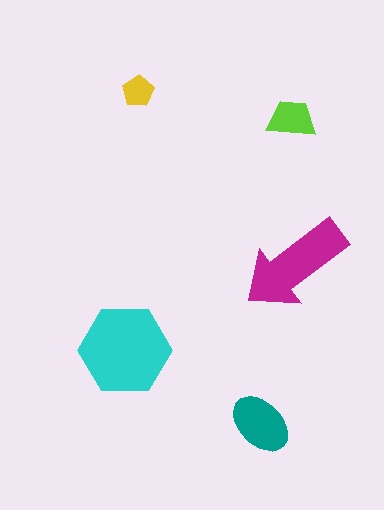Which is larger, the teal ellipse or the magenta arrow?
The magenta arrow.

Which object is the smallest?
The yellow pentagon.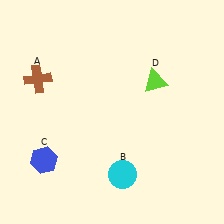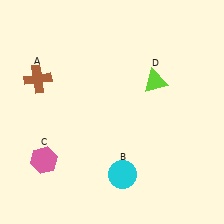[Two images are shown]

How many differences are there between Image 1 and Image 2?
There is 1 difference between the two images.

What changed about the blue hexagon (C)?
In Image 1, C is blue. In Image 2, it changed to pink.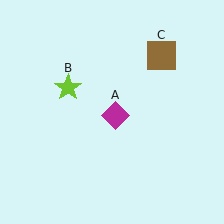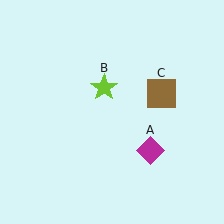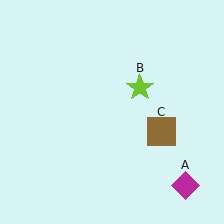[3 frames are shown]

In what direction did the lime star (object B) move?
The lime star (object B) moved right.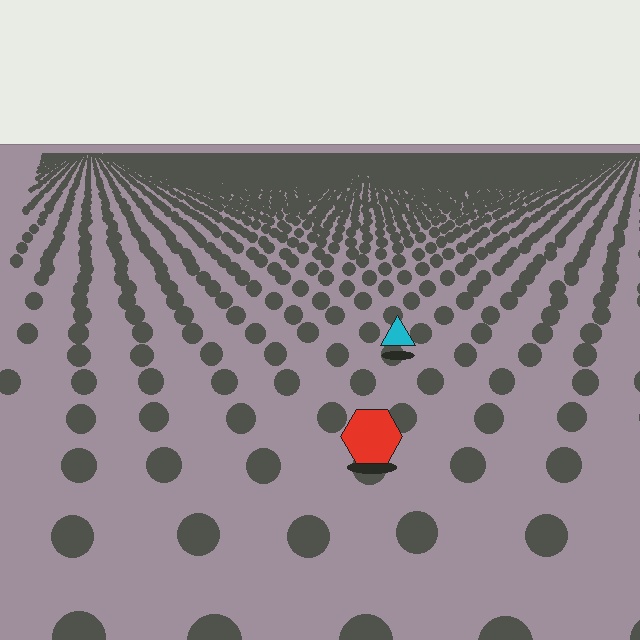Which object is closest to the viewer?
The red hexagon is closest. The texture marks near it are larger and more spread out.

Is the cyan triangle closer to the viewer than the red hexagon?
No. The red hexagon is closer — you can tell from the texture gradient: the ground texture is coarser near it.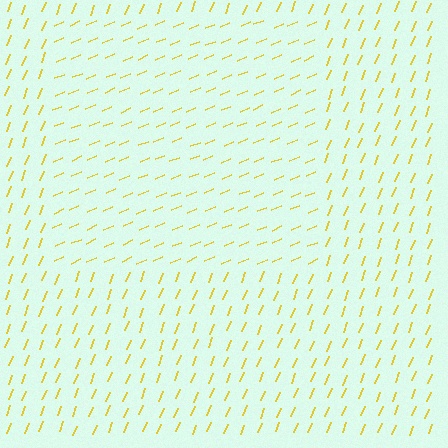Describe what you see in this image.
The image is filled with small yellow line segments. A rectangle region in the image has lines oriented differently from the surrounding lines, creating a visible texture boundary.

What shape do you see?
I see a rectangle.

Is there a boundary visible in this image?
Yes, there is a texture boundary formed by a change in line orientation.